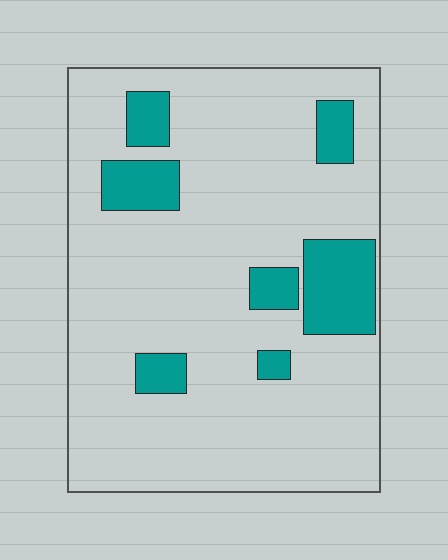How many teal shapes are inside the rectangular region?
7.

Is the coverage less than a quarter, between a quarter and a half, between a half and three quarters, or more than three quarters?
Less than a quarter.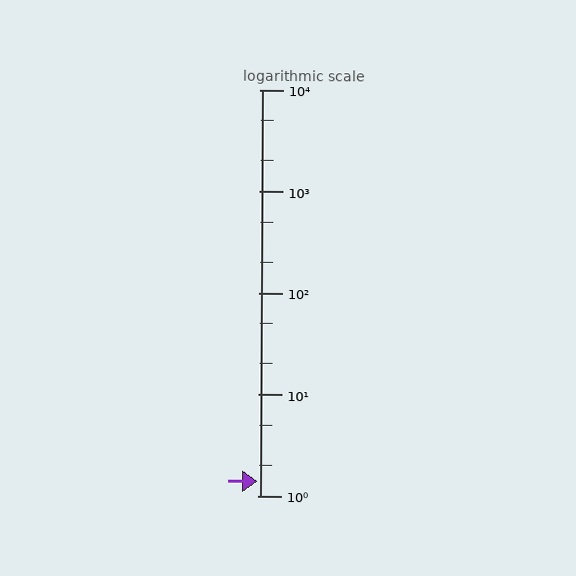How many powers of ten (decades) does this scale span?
The scale spans 4 decades, from 1 to 10000.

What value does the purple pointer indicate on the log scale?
The pointer indicates approximately 1.4.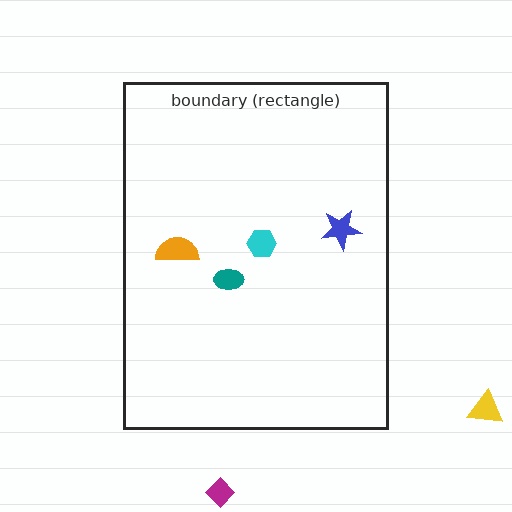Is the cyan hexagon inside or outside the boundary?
Inside.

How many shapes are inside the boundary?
4 inside, 2 outside.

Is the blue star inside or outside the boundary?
Inside.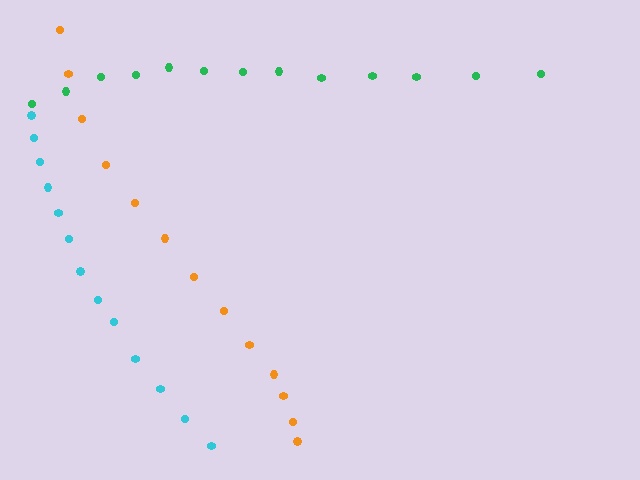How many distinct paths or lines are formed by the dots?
There are 3 distinct paths.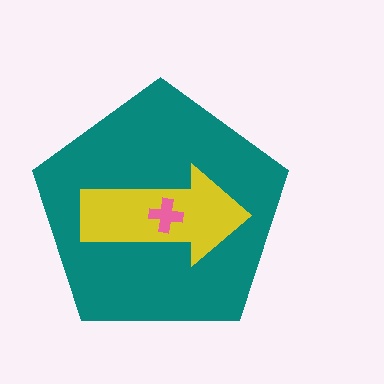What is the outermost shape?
The teal pentagon.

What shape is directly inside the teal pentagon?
The yellow arrow.